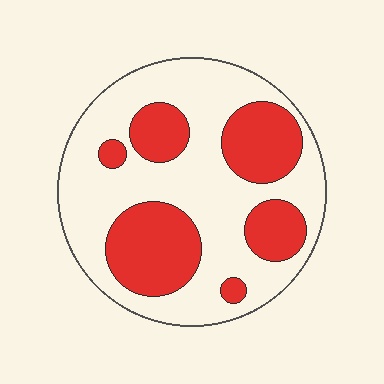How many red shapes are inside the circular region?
6.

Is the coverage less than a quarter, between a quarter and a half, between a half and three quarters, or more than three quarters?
Between a quarter and a half.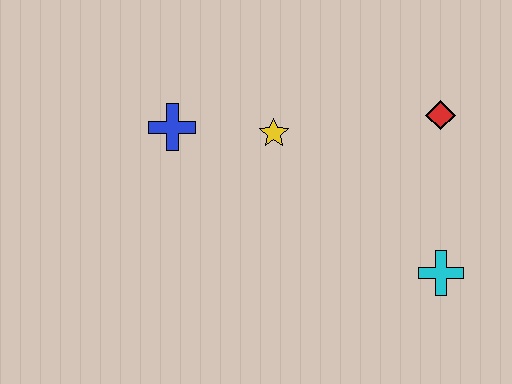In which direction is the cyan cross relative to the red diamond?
The cyan cross is below the red diamond.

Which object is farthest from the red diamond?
The blue cross is farthest from the red diamond.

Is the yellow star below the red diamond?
Yes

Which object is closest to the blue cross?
The yellow star is closest to the blue cross.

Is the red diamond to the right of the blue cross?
Yes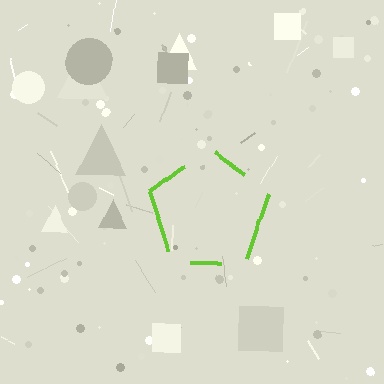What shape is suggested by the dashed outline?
The dashed outline suggests a pentagon.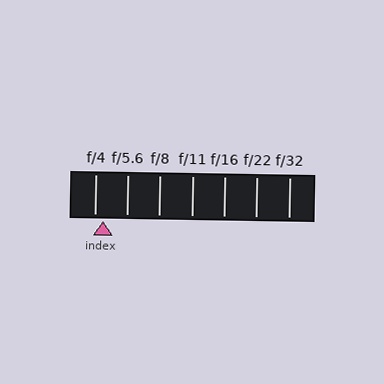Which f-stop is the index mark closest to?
The index mark is closest to f/4.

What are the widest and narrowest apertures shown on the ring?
The widest aperture shown is f/4 and the narrowest is f/32.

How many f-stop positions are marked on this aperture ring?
There are 7 f-stop positions marked.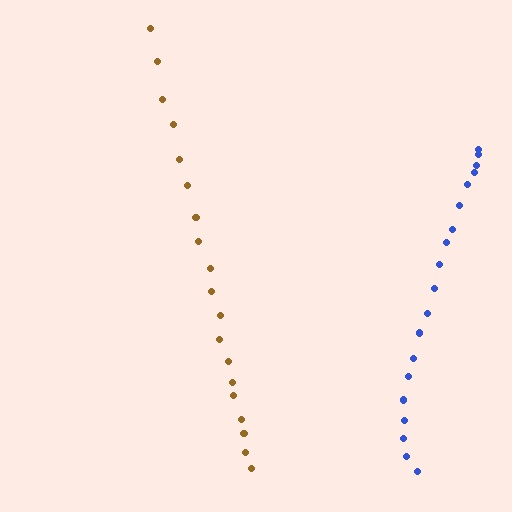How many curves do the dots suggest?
There are 2 distinct paths.